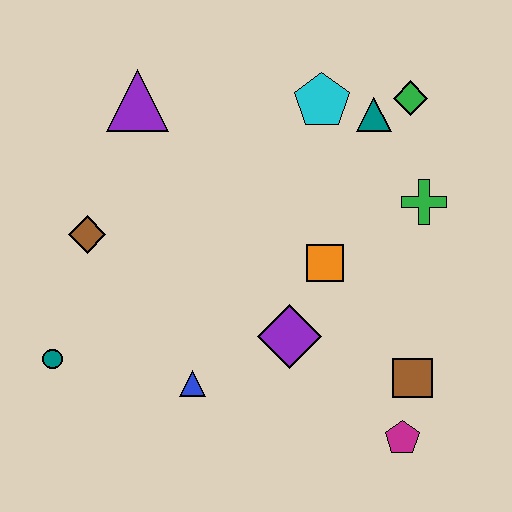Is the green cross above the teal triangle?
No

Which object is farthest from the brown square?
The purple triangle is farthest from the brown square.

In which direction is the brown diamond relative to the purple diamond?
The brown diamond is to the left of the purple diamond.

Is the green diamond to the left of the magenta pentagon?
No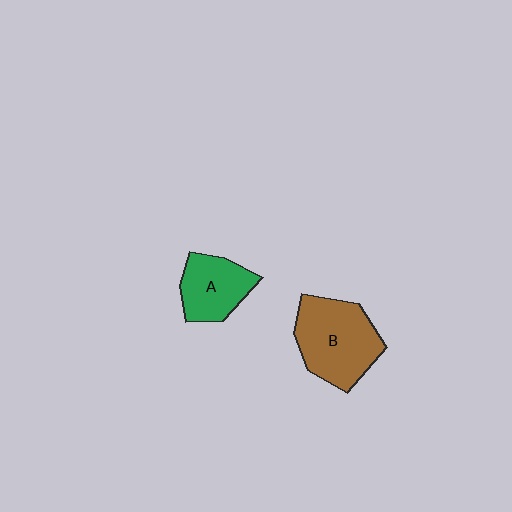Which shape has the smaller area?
Shape A (green).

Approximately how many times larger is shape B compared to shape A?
Approximately 1.5 times.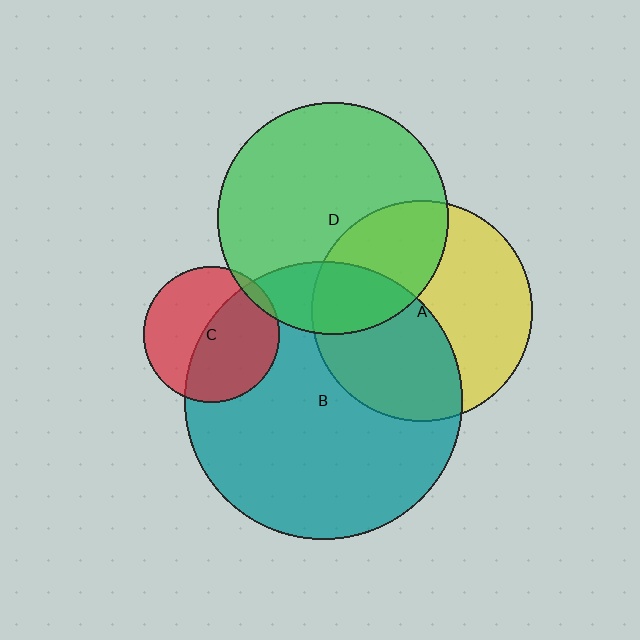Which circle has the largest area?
Circle B (teal).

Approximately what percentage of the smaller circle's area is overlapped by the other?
Approximately 55%.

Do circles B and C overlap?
Yes.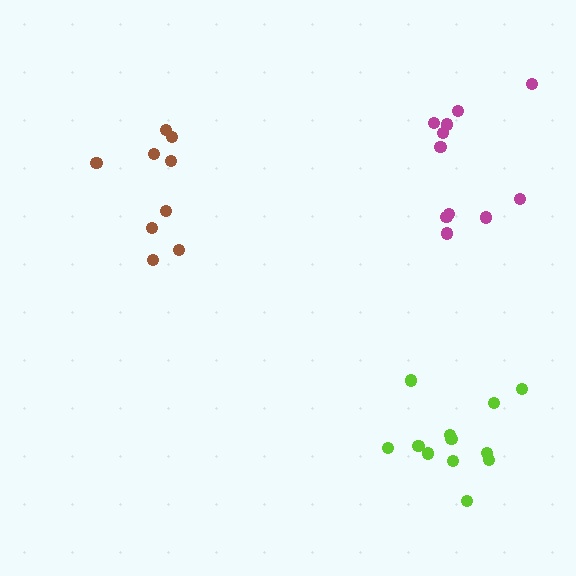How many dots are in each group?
Group 1: 12 dots, Group 2: 9 dots, Group 3: 11 dots (32 total).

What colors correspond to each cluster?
The clusters are colored: lime, brown, magenta.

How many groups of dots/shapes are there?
There are 3 groups.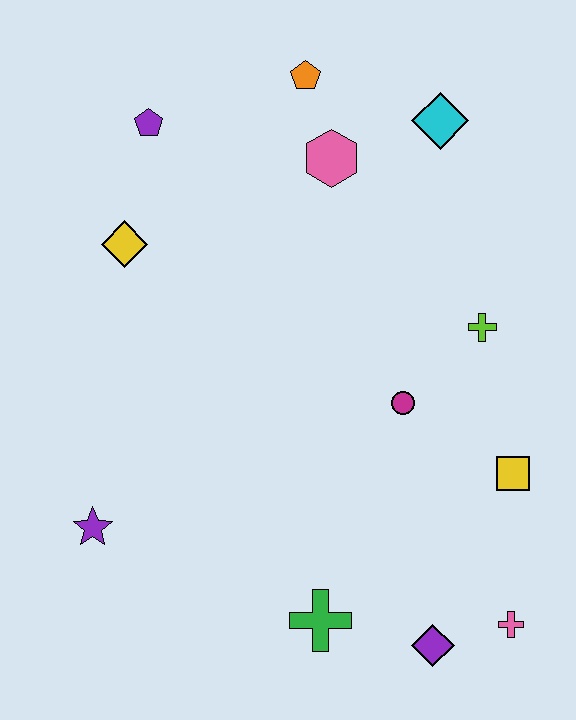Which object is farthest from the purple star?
The cyan diamond is farthest from the purple star.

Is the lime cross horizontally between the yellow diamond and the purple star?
No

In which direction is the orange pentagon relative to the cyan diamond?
The orange pentagon is to the left of the cyan diamond.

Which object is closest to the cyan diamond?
The pink hexagon is closest to the cyan diamond.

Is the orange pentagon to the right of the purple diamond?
No